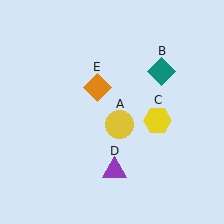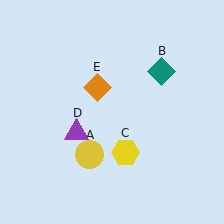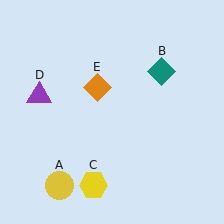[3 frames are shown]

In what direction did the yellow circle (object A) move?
The yellow circle (object A) moved down and to the left.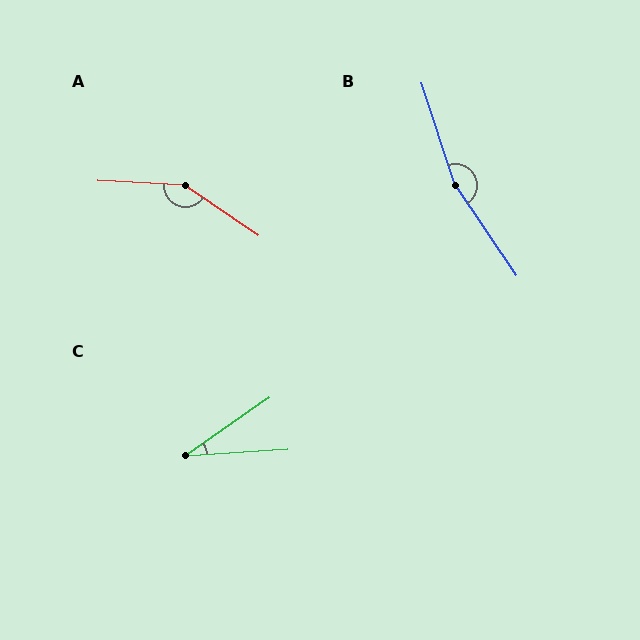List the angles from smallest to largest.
C (31°), A (149°), B (164°).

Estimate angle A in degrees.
Approximately 149 degrees.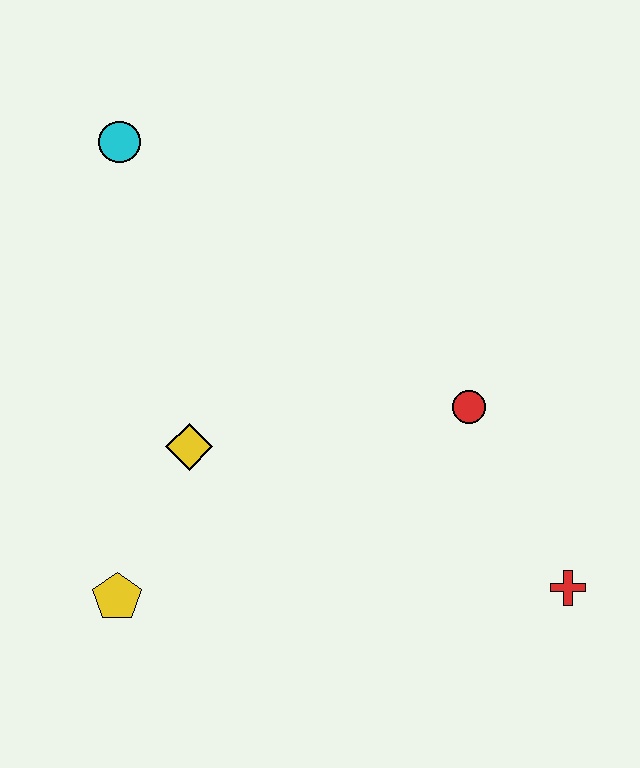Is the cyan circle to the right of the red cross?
No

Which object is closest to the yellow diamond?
The yellow pentagon is closest to the yellow diamond.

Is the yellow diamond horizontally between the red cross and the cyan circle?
Yes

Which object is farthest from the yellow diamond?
The red cross is farthest from the yellow diamond.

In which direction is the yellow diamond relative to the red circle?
The yellow diamond is to the left of the red circle.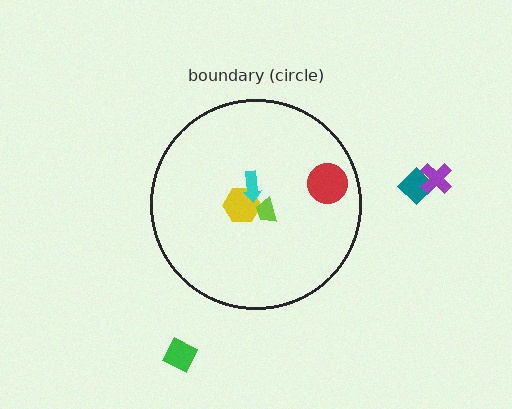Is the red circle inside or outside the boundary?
Inside.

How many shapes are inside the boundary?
4 inside, 3 outside.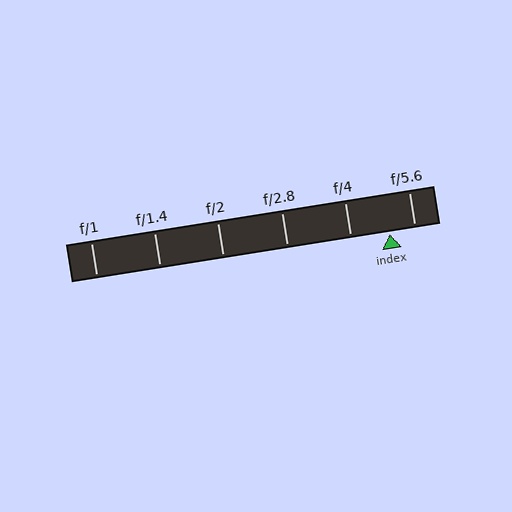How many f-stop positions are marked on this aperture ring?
There are 6 f-stop positions marked.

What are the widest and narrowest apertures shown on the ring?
The widest aperture shown is f/1 and the narrowest is f/5.6.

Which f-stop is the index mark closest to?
The index mark is closest to f/5.6.